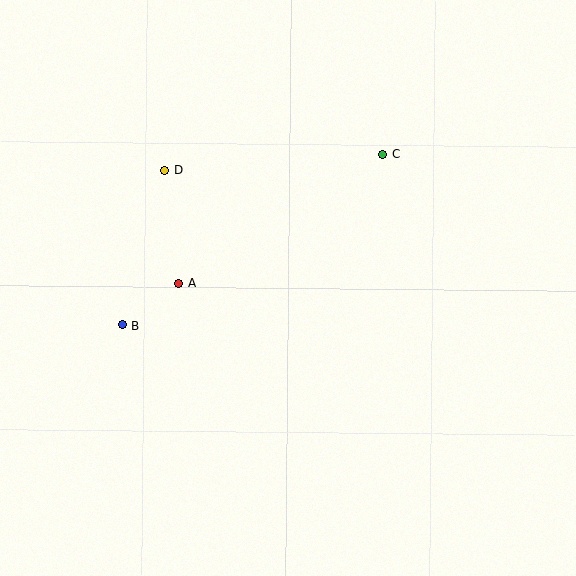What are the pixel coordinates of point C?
Point C is at (383, 154).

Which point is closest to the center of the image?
Point A at (179, 283) is closest to the center.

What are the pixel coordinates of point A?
Point A is at (179, 283).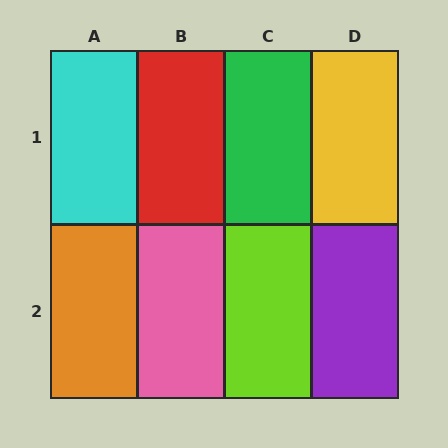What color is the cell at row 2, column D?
Purple.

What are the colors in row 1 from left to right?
Cyan, red, green, yellow.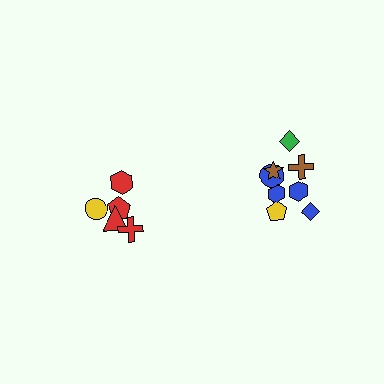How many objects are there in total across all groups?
There are 13 objects.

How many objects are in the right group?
There are 8 objects.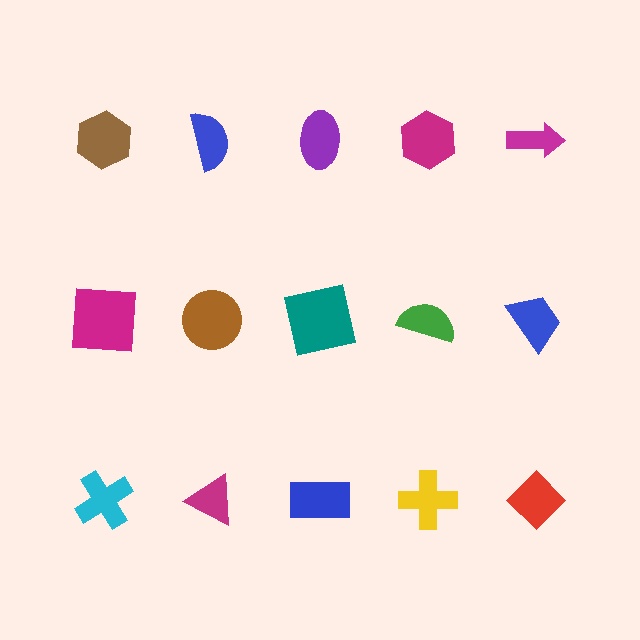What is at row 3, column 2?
A magenta triangle.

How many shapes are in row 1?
5 shapes.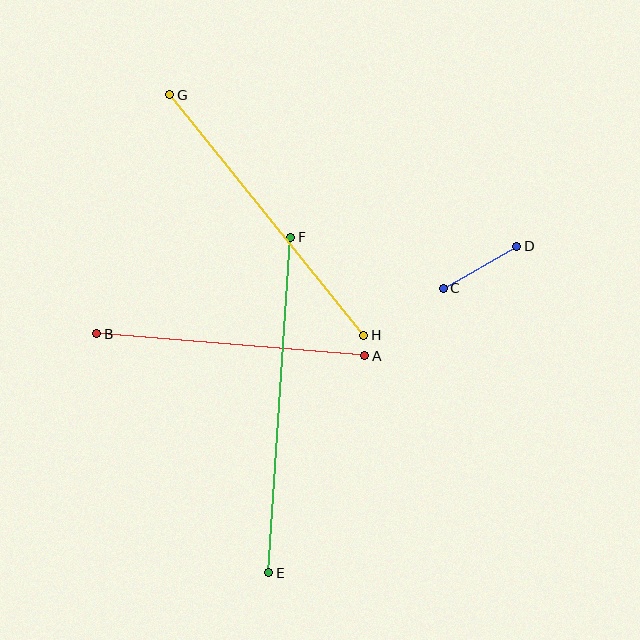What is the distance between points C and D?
The distance is approximately 85 pixels.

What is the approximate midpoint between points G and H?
The midpoint is at approximately (267, 215) pixels.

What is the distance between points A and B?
The distance is approximately 269 pixels.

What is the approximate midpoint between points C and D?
The midpoint is at approximately (480, 267) pixels.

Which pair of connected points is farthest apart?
Points E and F are farthest apart.